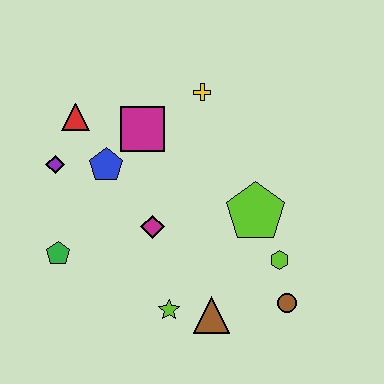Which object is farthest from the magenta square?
The brown circle is farthest from the magenta square.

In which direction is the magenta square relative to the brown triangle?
The magenta square is above the brown triangle.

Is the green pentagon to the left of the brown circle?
Yes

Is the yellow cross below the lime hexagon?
No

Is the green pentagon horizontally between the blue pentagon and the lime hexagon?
No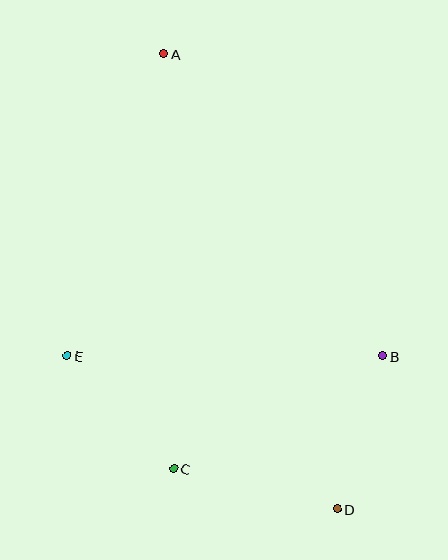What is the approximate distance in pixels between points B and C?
The distance between B and C is approximately 237 pixels.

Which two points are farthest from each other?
Points A and D are farthest from each other.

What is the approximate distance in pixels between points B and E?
The distance between B and E is approximately 315 pixels.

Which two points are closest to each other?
Points C and E are closest to each other.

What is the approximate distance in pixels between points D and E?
The distance between D and E is approximately 311 pixels.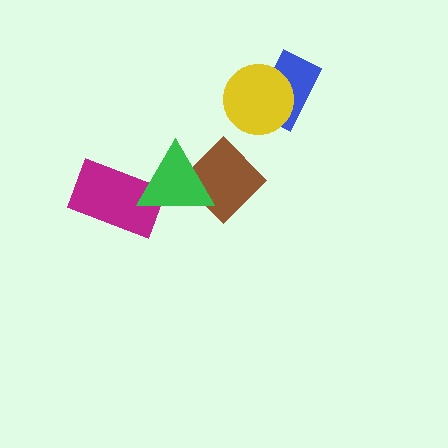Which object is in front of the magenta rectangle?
The green triangle is in front of the magenta rectangle.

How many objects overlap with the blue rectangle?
1 object overlaps with the blue rectangle.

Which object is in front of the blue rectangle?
The yellow circle is in front of the blue rectangle.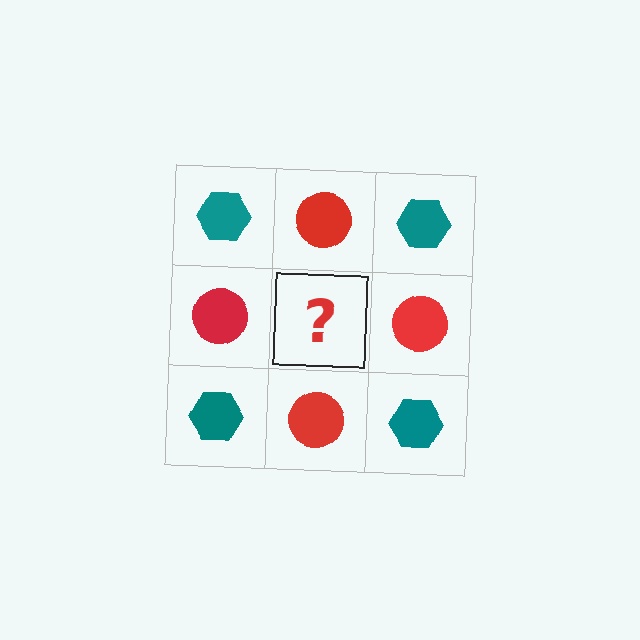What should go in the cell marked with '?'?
The missing cell should contain a teal hexagon.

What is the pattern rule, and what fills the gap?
The rule is that it alternates teal hexagon and red circle in a checkerboard pattern. The gap should be filled with a teal hexagon.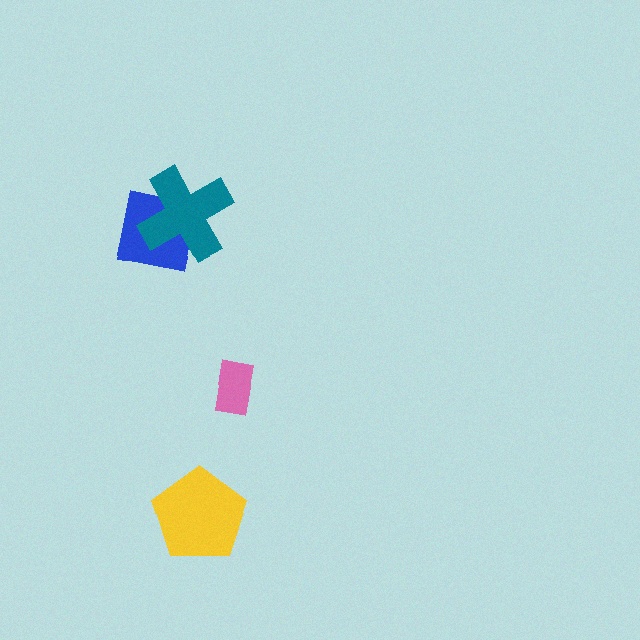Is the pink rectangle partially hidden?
No, no other shape covers it.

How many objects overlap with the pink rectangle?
0 objects overlap with the pink rectangle.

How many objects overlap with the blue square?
1 object overlaps with the blue square.